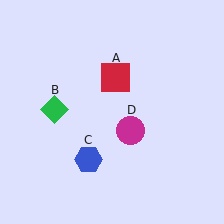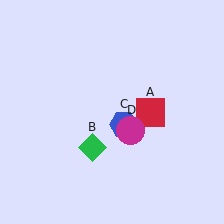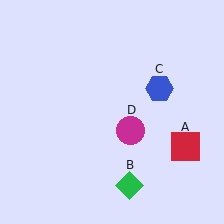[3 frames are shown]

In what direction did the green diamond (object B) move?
The green diamond (object B) moved down and to the right.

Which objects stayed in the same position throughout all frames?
Magenta circle (object D) remained stationary.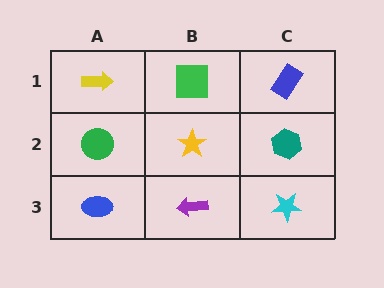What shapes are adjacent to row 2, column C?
A blue rectangle (row 1, column C), a cyan star (row 3, column C), a yellow star (row 2, column B).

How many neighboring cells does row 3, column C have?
2.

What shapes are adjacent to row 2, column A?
A yellow arrow (row 1, column A), a blue ellipse (row 3, column A), a yellow star (row 2, column B).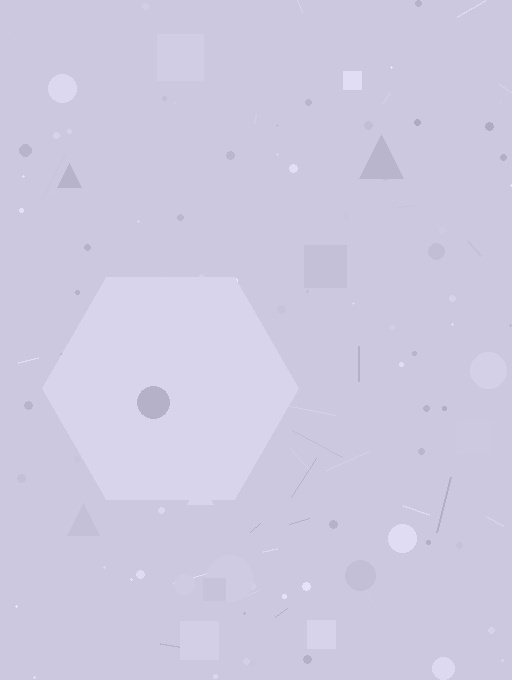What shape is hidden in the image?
A hexagon is hidden in the image.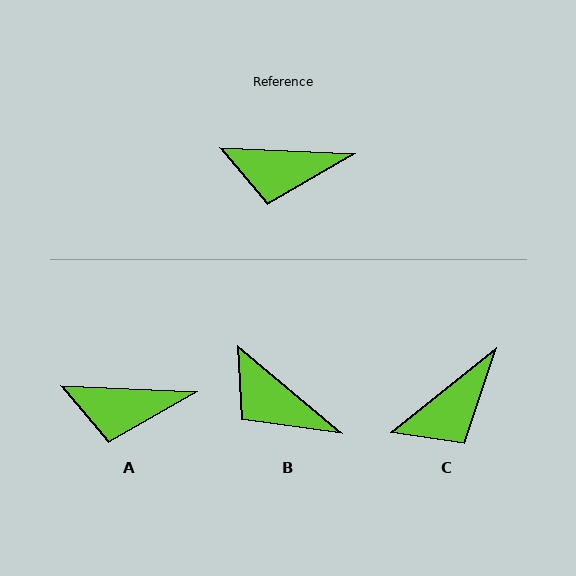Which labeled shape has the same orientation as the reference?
A.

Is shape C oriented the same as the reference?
No, it is off by about 41 degrees.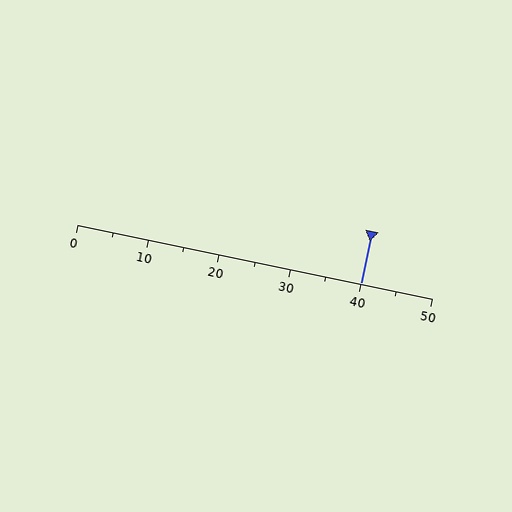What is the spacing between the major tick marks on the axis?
The major ticks are spaced 10 apart.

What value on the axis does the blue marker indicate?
The marker indicates approximately 40.